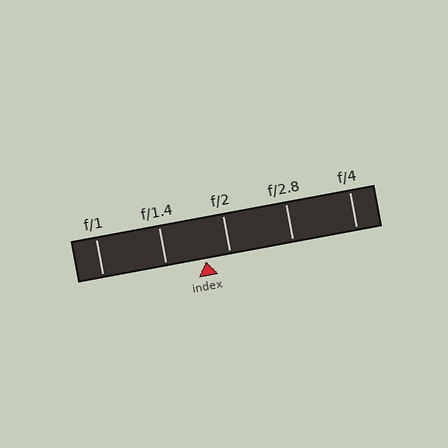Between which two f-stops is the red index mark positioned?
The index mark is between f/1.4 and f/2.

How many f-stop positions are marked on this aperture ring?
There are 5 f-stop positions marked.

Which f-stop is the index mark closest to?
The index mark is closest to f/2.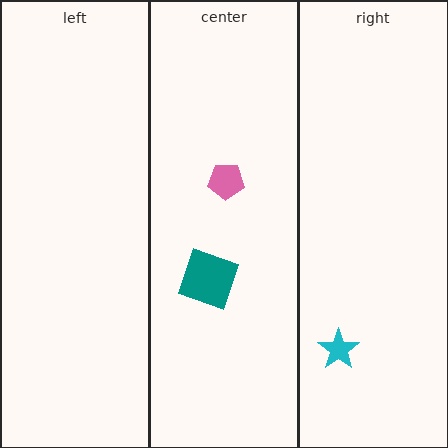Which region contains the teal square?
The center region.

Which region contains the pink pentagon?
The center region.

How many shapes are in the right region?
1.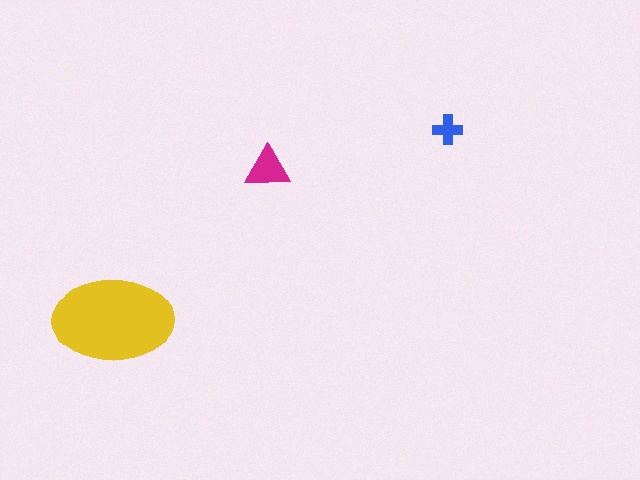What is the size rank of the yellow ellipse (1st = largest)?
1st.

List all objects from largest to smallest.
The yellow ellipse, the magenta triangle, the blue cross.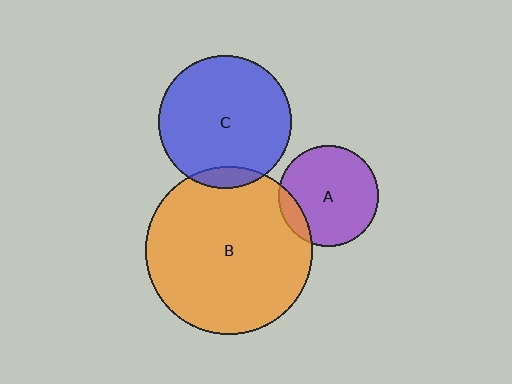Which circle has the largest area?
Circle B (orange).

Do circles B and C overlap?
Yes.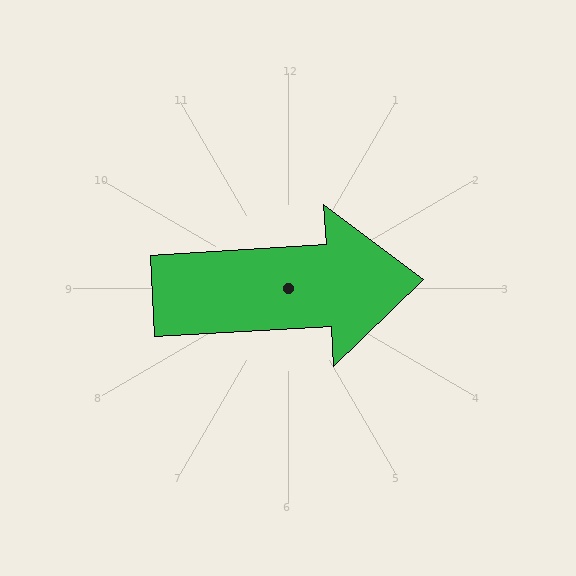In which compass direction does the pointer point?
East.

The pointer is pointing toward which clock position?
Roughly 3 o'clock.